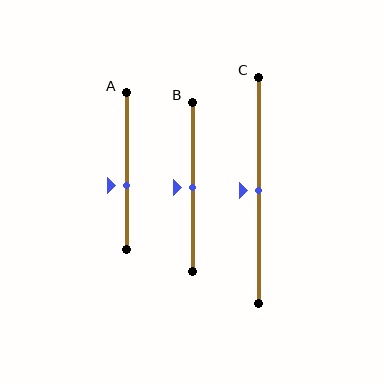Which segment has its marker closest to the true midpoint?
Segment B has its marker closest to the true midpoint.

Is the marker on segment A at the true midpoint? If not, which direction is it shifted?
No, the marker on segment A is shifted downward by about 9% of the segment length.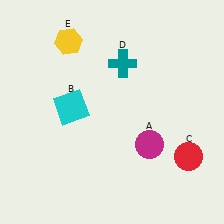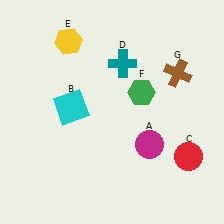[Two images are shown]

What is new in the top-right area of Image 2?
A green hexagon (F) was added in the top-right area of Image 2.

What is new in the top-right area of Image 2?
A brown cross (G) was added in the top-right area of Image 2.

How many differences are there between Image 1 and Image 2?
There are 2 differences between the two images.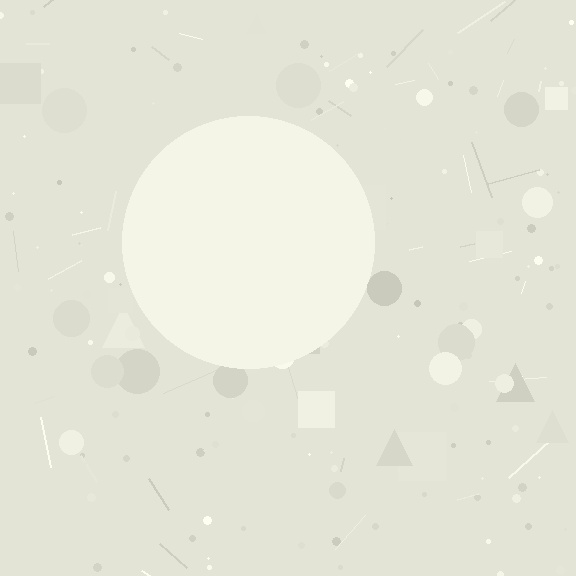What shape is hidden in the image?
A circle is hidden in the image.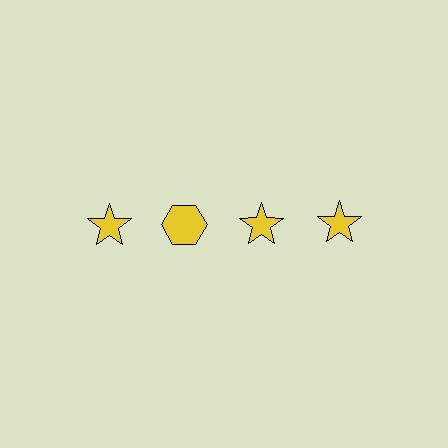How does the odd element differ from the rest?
It has a different shape: hexagon instead of star.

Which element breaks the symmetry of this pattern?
The yellow hexagon in the top row, second from left column breaks the symmetry. All other shapes are yellow stars.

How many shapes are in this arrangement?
There are 4 shapes arranged in a grid pattern.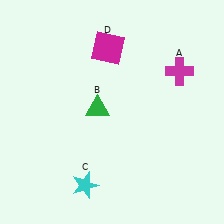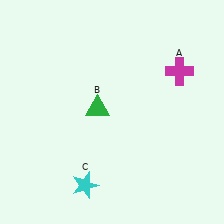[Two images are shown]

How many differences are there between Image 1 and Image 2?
There is 1 difference between the two images.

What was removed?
The magenta square (D) was removed in Image 2.